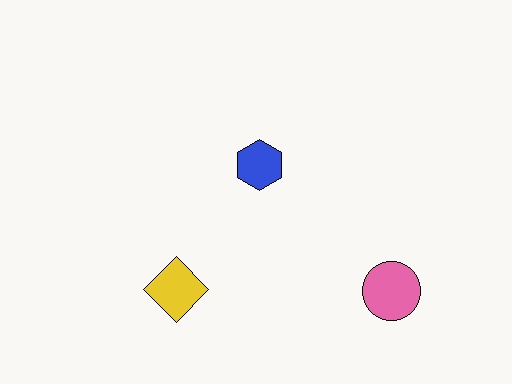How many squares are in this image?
There are no squares.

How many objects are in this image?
There are 3 objects.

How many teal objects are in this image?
There are no teal objects.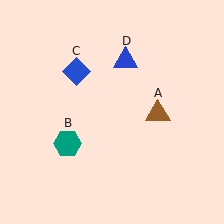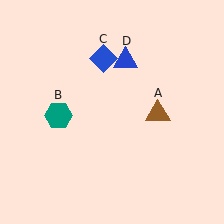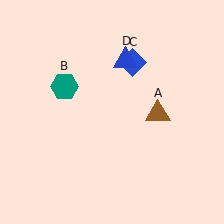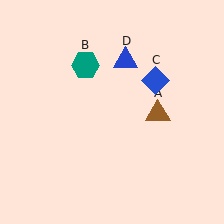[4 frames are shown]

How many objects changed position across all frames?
2 objects changed position: teal hexagon (object B), blue diamond (object C).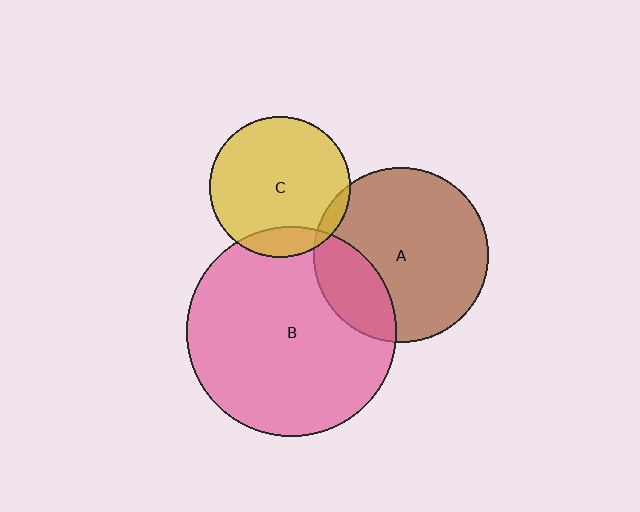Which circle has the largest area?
Circle B (pink).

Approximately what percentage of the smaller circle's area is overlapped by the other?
Approximately 15%.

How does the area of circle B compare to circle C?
Approximately 2.2 times.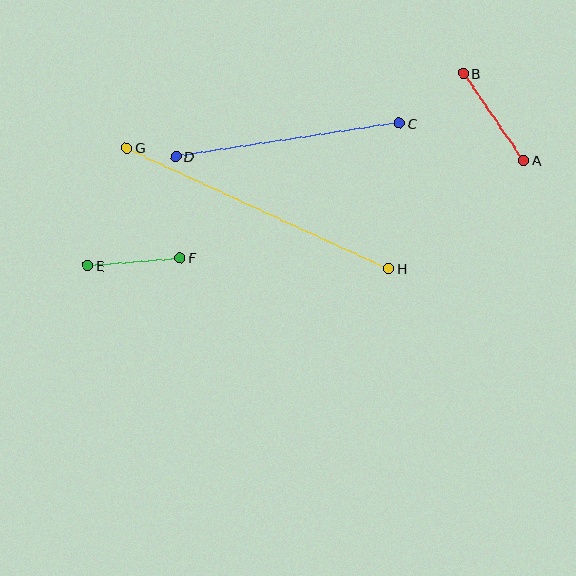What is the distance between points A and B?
The distance is approximately 106 pixels.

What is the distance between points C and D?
The distance is approximately 226 pixels.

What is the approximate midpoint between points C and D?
The midpoint is at approximately (288, 140) pixels.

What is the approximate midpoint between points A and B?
The midpoint is at approximately (493, 117) pixels.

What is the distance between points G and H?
The distance is approximately 289 pixels.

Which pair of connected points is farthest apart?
Points G and H are farthest apart.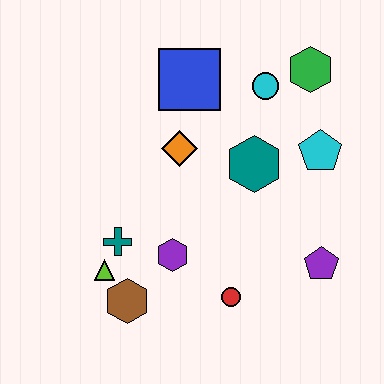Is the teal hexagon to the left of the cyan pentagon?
Yes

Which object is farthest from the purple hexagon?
The green hexagon is farthest from the purple hexagon.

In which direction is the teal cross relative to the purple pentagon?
The teal cross is to the left of the purple pentagon.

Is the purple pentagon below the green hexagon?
Yes